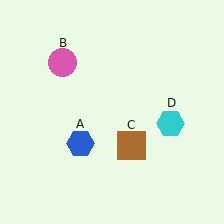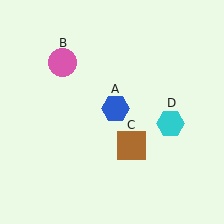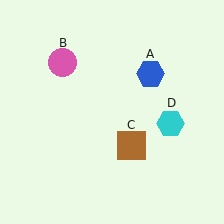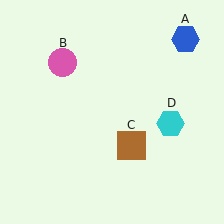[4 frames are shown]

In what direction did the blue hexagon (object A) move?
The blue hexagon (object A) moved up and to the right.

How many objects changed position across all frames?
1 object changed position: blue hexagon (object A).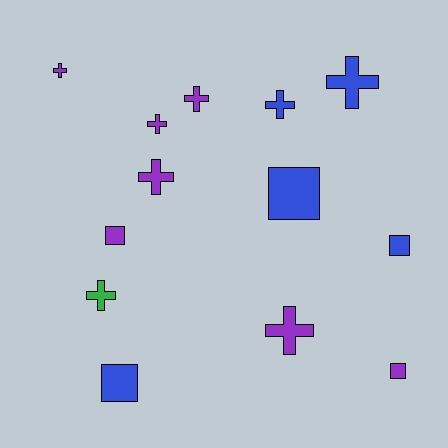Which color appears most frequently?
Purple, with 7 objects.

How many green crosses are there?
There is 1 green cross.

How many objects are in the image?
There are 13 objects.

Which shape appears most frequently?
Cross, with 8 objects.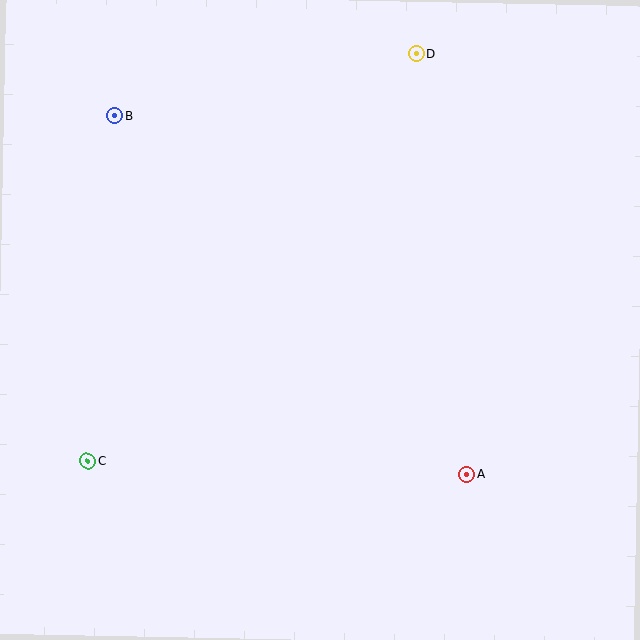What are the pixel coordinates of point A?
Point A is at (467, 474).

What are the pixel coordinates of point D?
Point D is at (416, 54).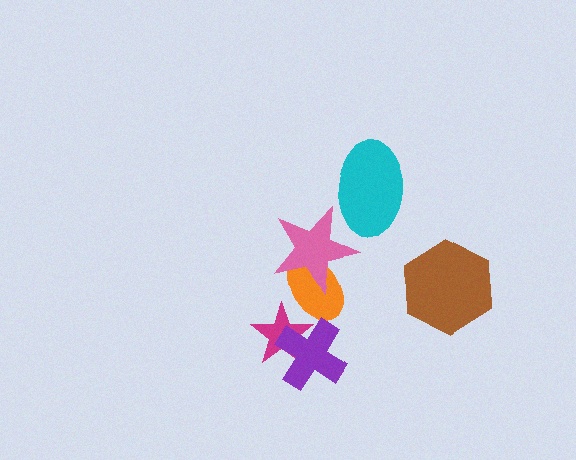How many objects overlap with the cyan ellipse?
1 object overlaps with the cyan ellipse.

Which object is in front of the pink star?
The cyan ellipse is in front of the pink star.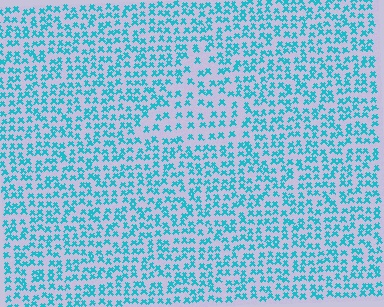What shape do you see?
I see a triangle.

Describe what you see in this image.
The image contains small cyan elements arranged at two different densities. A triangle-shaped region is visible where the elements are less densely packed than the surrounding area.